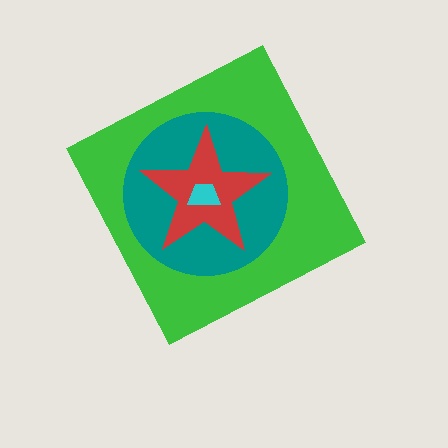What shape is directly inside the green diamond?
The teal circle.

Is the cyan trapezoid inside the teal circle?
Yes.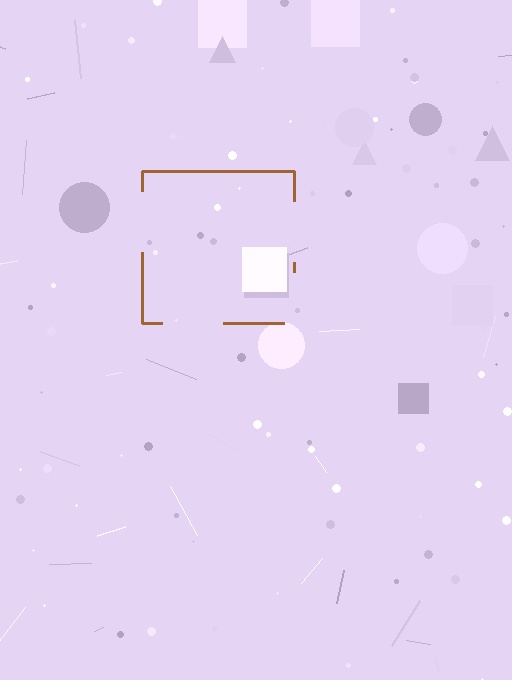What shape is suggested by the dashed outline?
The dashed outline suggests a square.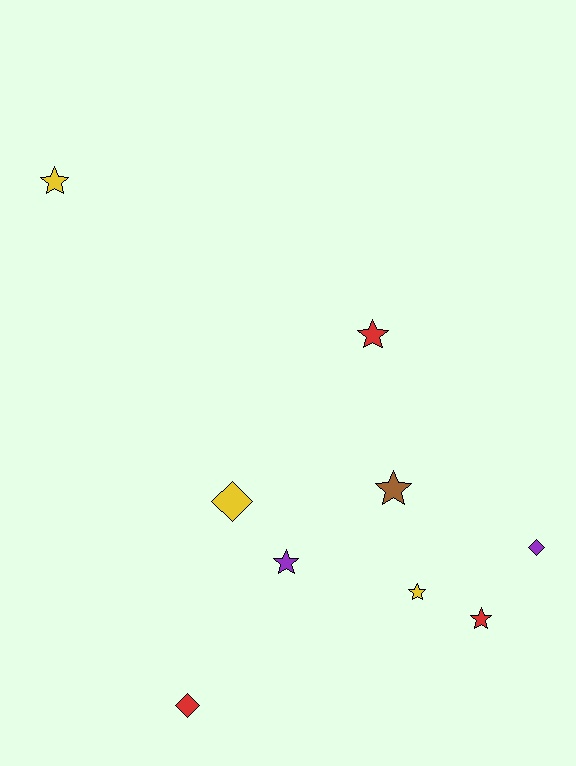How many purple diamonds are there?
There is 1 purple diamond.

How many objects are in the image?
There are 9 objects.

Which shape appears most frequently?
Star, with 6 objects.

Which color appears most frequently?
Red, with 3 objects.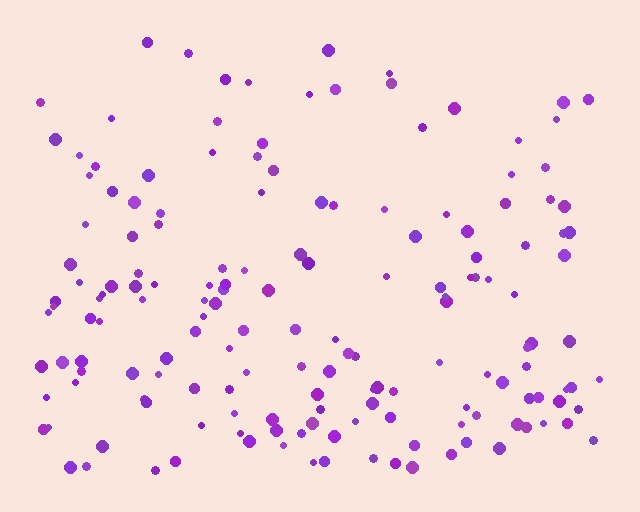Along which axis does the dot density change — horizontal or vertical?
Vertical.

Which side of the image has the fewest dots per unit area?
The top.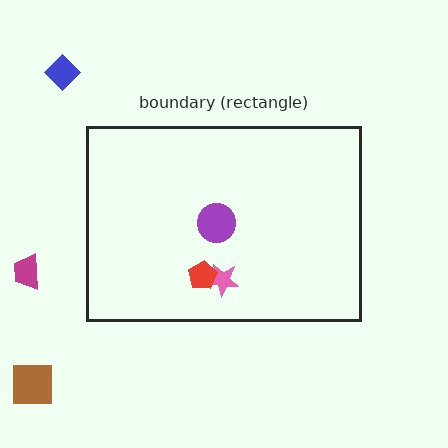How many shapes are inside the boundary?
3 inside, 3 outside.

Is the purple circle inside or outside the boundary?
Inside.